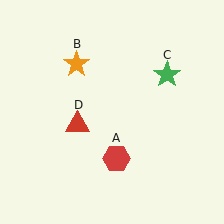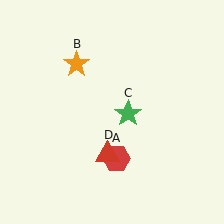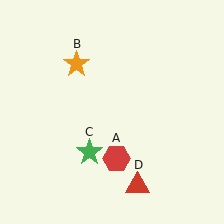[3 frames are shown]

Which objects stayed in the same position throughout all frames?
Red hexagon (object A) and orange star (object B) remained stationary.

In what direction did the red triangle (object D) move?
The red triangle (object D) moved down and to the right.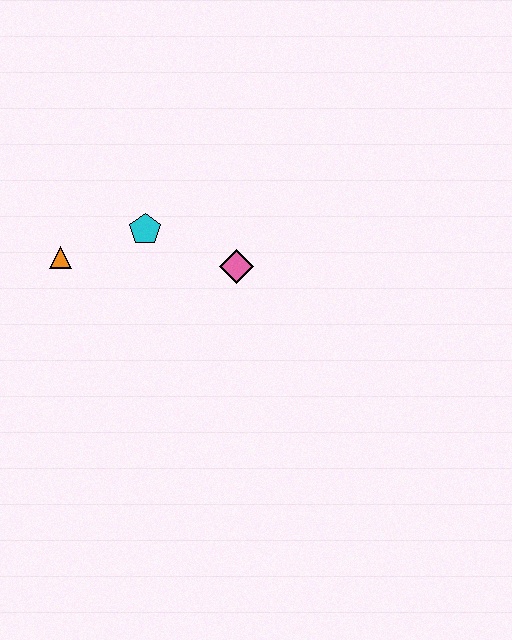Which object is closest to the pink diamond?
The cyan pentagon is closest to the pink diamond.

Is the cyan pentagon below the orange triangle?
No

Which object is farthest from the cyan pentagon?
The pink diamond is farthest from the cyan pentagon.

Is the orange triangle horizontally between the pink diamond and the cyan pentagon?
No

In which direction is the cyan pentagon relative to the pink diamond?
The cyan pentagon is to the left of the pink diamond.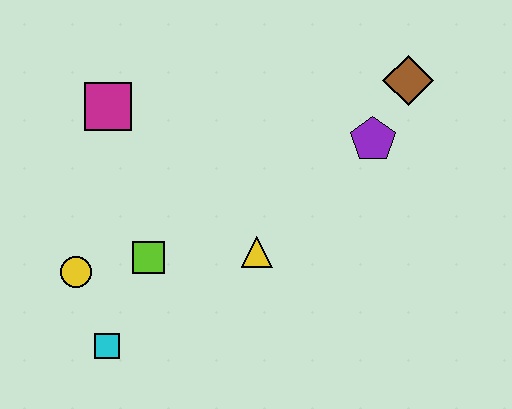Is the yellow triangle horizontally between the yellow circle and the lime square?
No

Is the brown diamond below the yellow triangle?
No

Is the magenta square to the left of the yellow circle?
No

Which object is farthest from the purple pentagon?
The cyan square is farthest from the purple pentagon.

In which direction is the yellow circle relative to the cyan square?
The yellow circle is above the cyan square.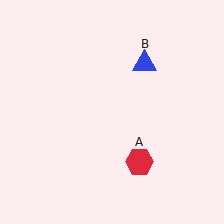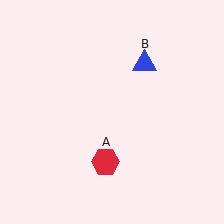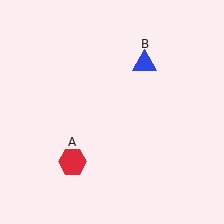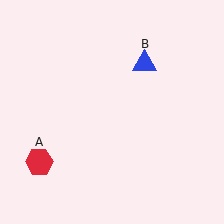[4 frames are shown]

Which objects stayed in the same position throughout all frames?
Blue triangle (object B) remained stationary.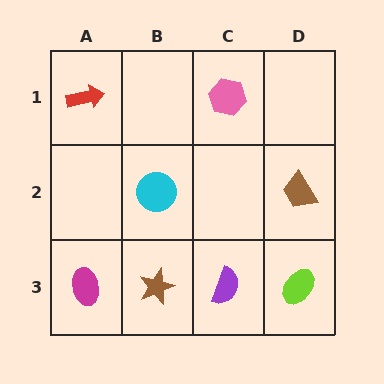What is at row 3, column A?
A magenta ellipse.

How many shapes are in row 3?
4 shapes.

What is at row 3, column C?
A purple semicircle.